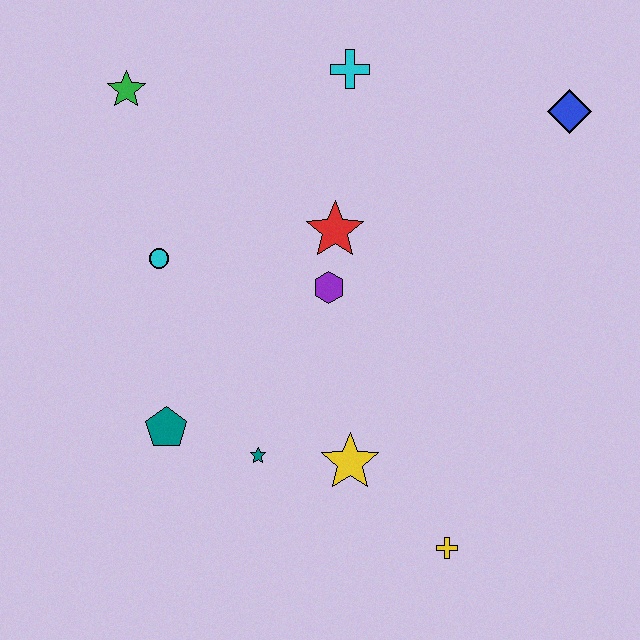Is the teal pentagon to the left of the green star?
No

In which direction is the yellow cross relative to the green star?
The yellow cross is below the green star.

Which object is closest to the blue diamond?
The cyan cross is closest to the blue diamond.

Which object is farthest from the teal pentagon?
The blue diamond is farthest from the teal pentagon.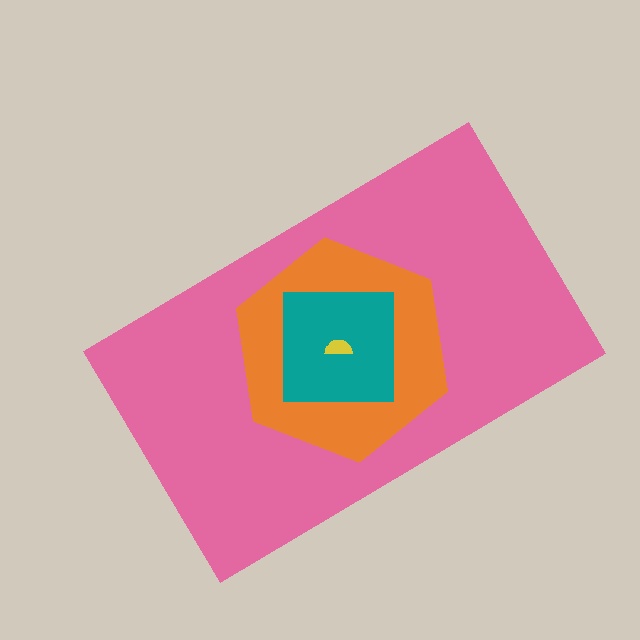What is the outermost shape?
The pink rectangle.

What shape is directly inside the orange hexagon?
The teal square.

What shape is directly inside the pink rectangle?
The orange hexagon.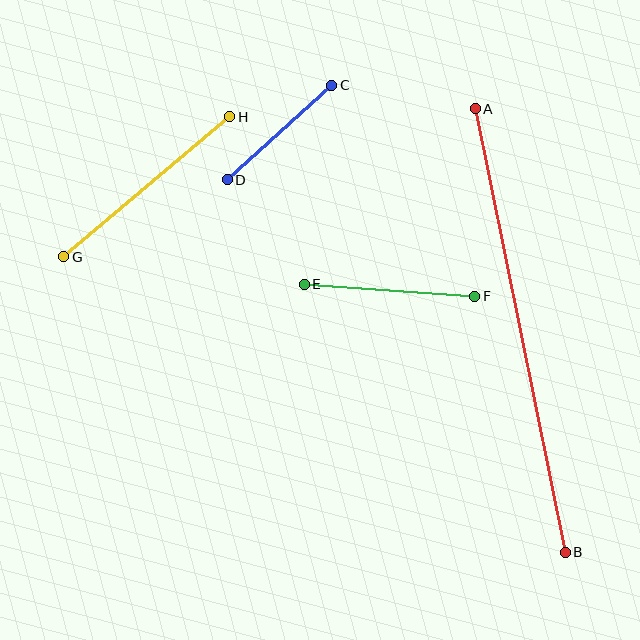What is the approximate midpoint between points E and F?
The midpoint is at approximately (390, 290) pixels.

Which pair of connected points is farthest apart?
Points A and B are farthest apart.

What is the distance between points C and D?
The distance is approximately 141 pixels.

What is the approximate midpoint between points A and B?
The midpoint is at approximately (520, 330) pixels.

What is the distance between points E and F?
The distance is approximately 171 pixels.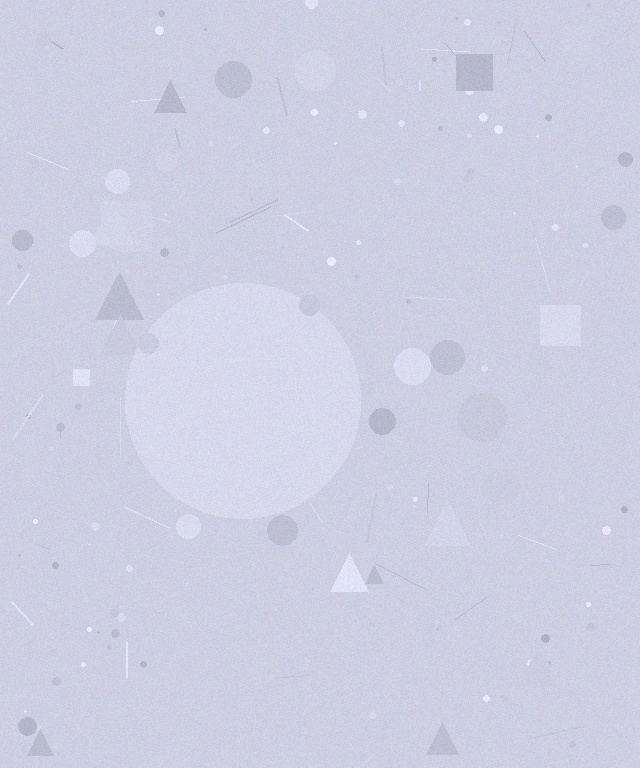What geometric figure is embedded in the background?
A circle is embedded in the background.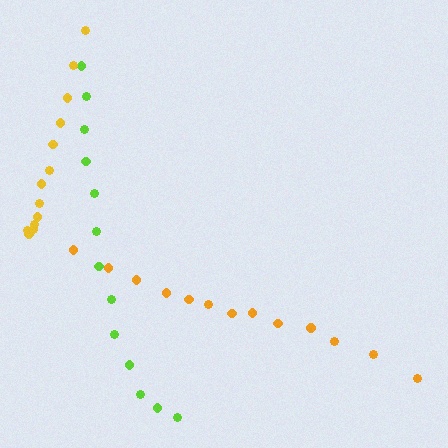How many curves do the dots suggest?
There are 3 distinct paths.